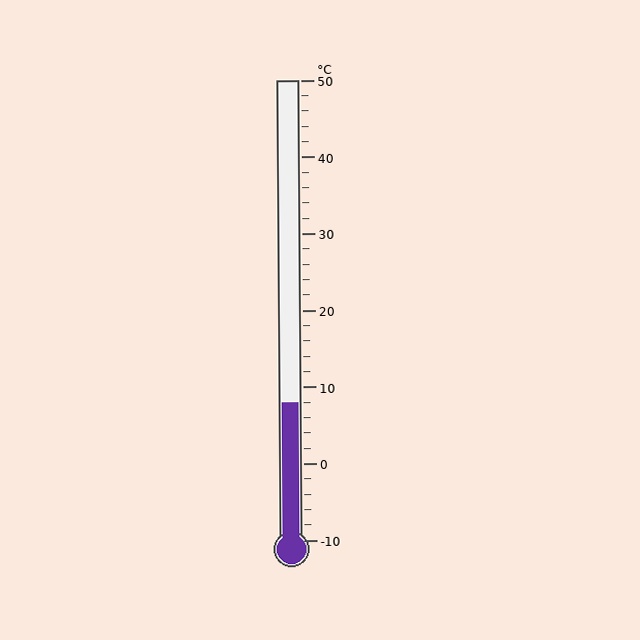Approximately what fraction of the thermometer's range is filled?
The thermometer is filled to approximately 30% of its range.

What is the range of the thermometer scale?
The thermometer scale ranges from -10°C to 50°C.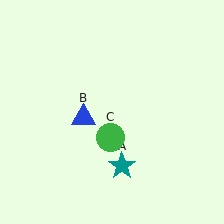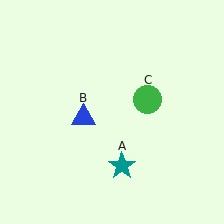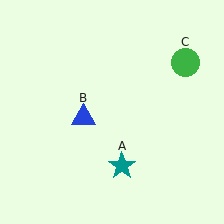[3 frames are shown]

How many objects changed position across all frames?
1 object changed position: green circle (object C).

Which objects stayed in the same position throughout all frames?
Teal star (object A) and blue triangle (object B) remained stationary.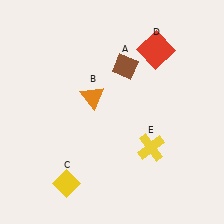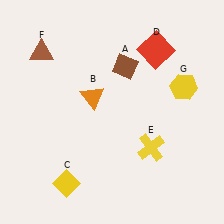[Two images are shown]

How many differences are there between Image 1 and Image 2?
There are 2 differences between the two images.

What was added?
A brown triangle (F), a yellow hexagon (G) were added in Image 2.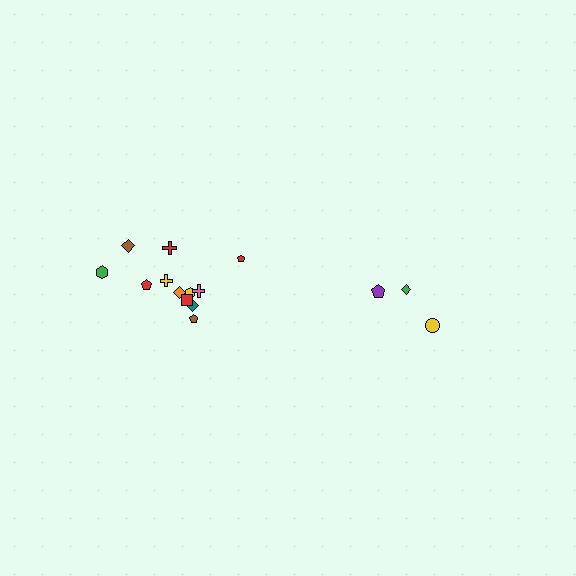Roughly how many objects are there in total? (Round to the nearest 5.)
Roughly 15 objects in total.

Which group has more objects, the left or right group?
The left group.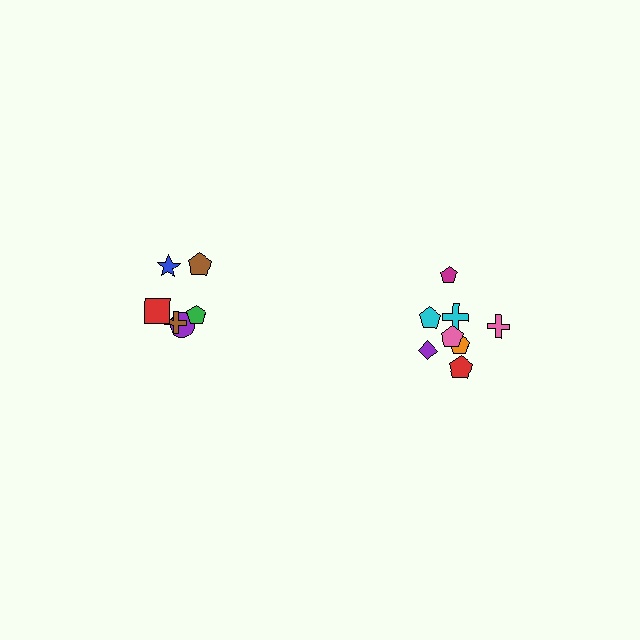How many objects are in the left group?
There are 6 objects.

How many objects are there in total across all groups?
There are 14 objects.